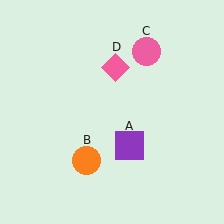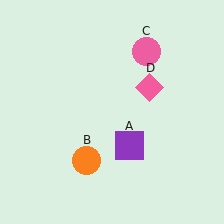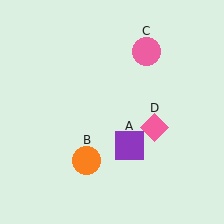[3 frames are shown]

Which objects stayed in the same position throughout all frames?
Purple square (object A) and orange circle (object B) and pink circle (object C) remained stationary.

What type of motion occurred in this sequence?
The pink diamond (object D) rotated clockwise around the center of the scene.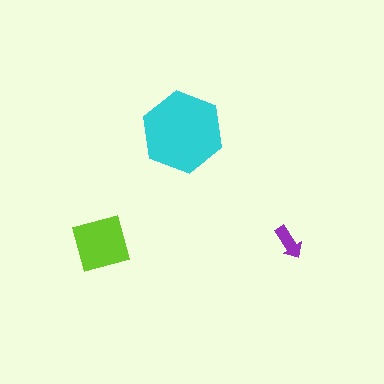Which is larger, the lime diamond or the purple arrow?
The lime diamond.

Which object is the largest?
The cyan hexagon.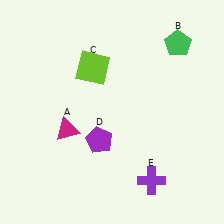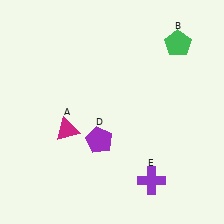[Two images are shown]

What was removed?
The lime square (C) was removed in Image 2.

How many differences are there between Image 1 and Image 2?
There is 1 difference between the two images.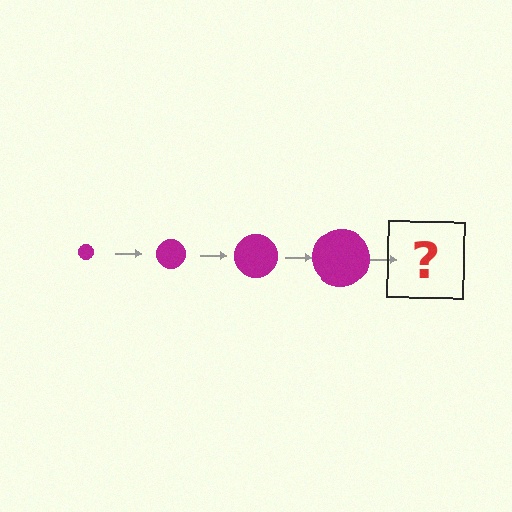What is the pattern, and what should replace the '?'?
The pattern is that the circle gets progressively larger each step. The '?' should be a magenta circle, larger than the previous one.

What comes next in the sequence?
The next element should be a magenta circle, larger than the previous one.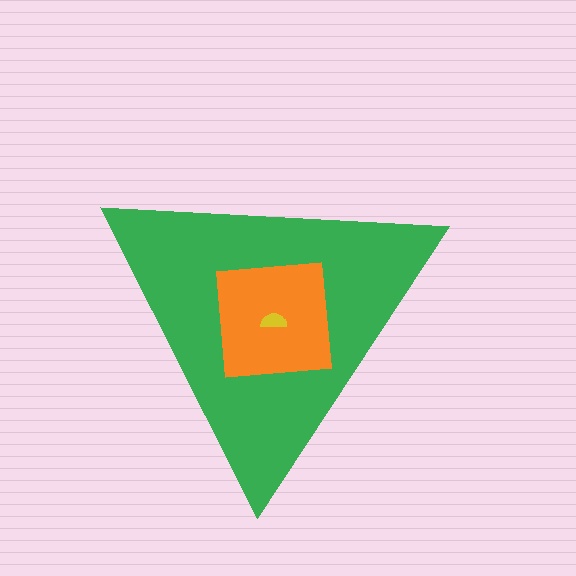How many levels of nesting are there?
3.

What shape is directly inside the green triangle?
The orange square.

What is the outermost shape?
The green triangle.